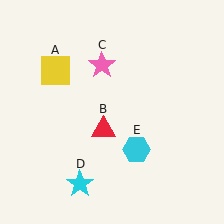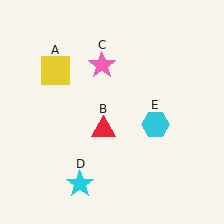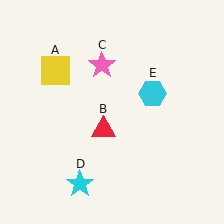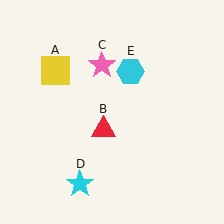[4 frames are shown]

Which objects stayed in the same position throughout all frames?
Yellow square (object A) and red triangle (object B) and pink star (object C) and cyan star (object D) remained stationary.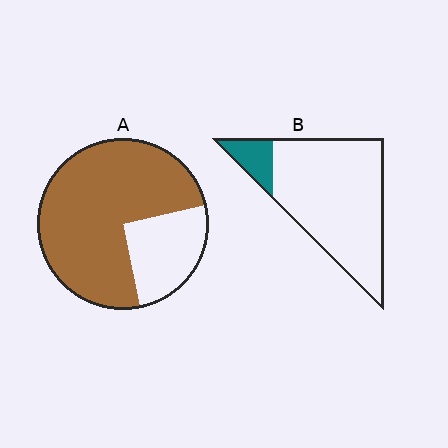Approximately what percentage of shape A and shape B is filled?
A is approximately 75% and B is approximately 15%.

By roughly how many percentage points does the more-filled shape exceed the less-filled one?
By roughly 60 percentage points (A over B).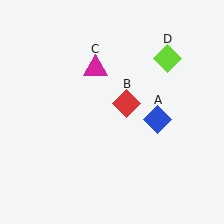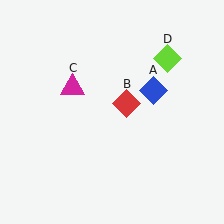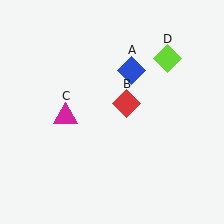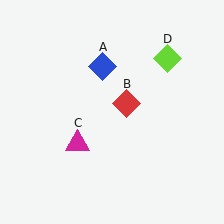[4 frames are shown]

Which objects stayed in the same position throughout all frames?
Red diamond (object B) and lime diamond (object D) remained stationary.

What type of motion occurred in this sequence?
The blue diamond (object A), magenta triangle (object C) rotated counterclockwise around the center of the scene.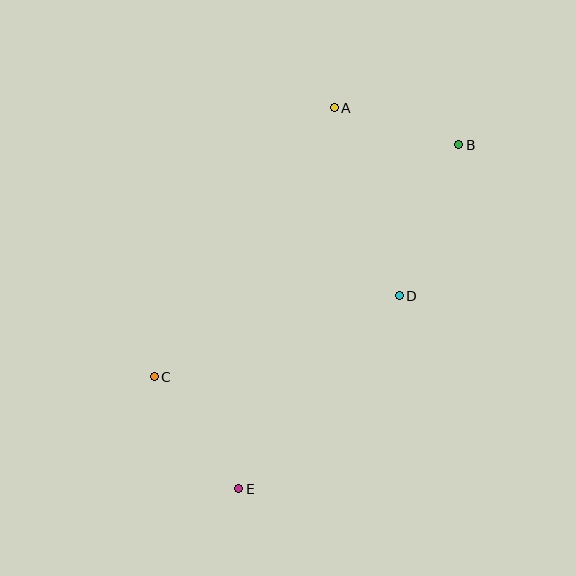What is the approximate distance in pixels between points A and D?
The distance between A and D is approximately 199 pixels.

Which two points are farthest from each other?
Points B and E are farthest from each other.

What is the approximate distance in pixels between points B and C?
The distance between B and C is approximately 382 pixels.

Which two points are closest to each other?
Points A and B are closest to each other.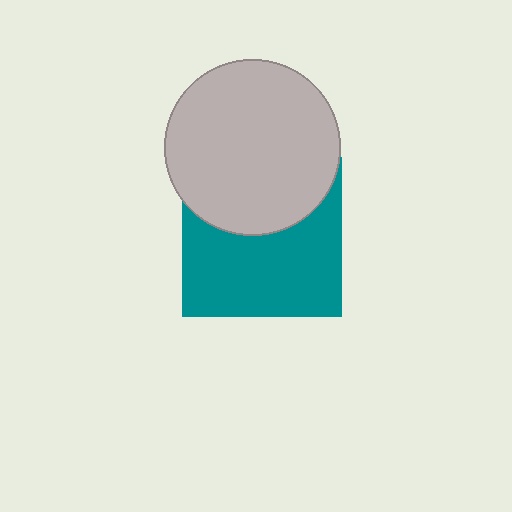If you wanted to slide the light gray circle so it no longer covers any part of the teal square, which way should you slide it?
Slide it up — that is the most direct way to separate the two shapes.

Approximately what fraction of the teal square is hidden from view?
Roughly 39% of the teal square is hidden behind the light gray circle.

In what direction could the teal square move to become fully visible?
The teal square could move down. That would shift it out from behind the light gray circle entirely.